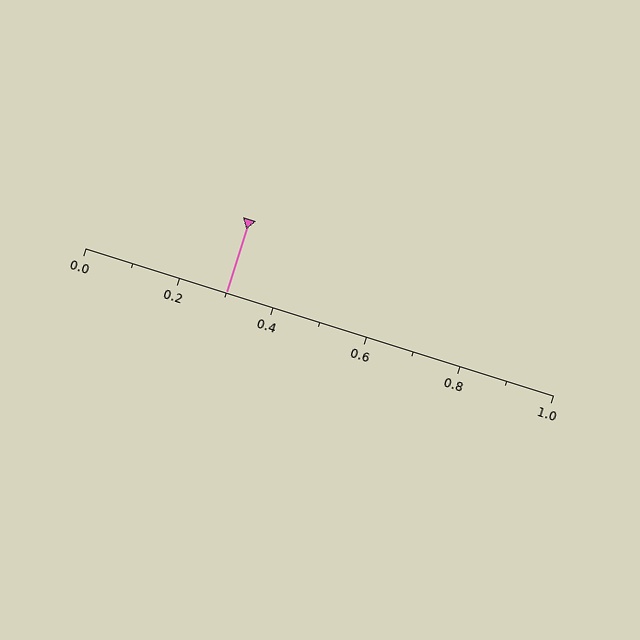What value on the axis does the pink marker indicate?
The marker indicates approximately 0.3.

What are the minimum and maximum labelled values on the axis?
The axis runs from 0.0 to 1.0.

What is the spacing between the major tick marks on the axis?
The major ticks are spaced 0.2 apart.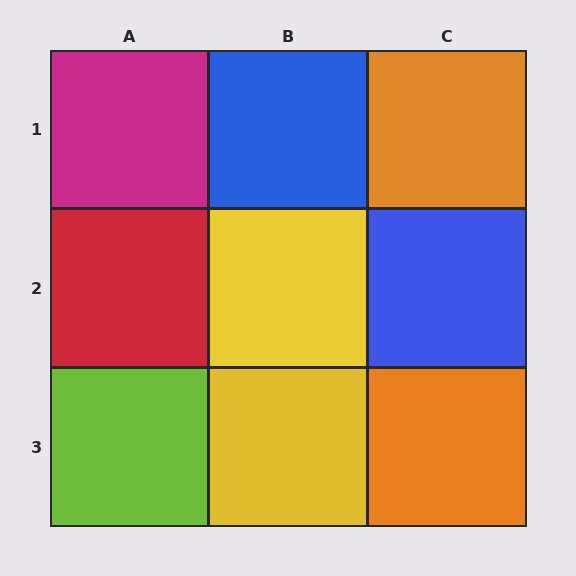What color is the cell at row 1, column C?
Orange.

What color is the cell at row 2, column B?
Yellow.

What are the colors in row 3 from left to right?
Lime, yellow, orange.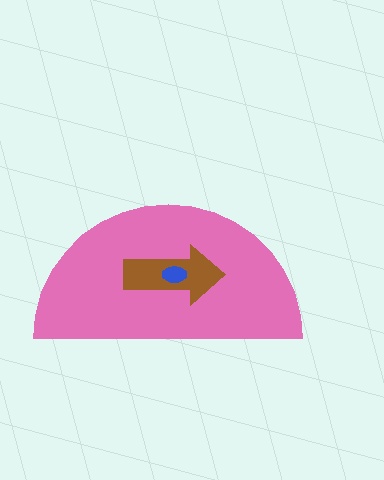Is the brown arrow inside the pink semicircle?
Yes.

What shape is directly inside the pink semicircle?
The brown arrow.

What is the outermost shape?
The pink semicircle.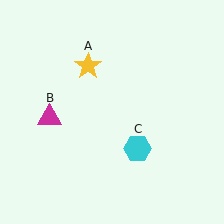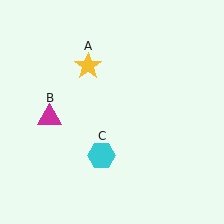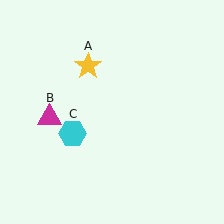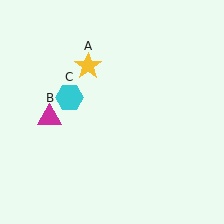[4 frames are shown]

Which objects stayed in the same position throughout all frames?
Yellow star (object A) and magenta triangle (object B) remained stationary.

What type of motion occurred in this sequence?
The cyan hexagon (object C) rotated clockwise around the center of the scene.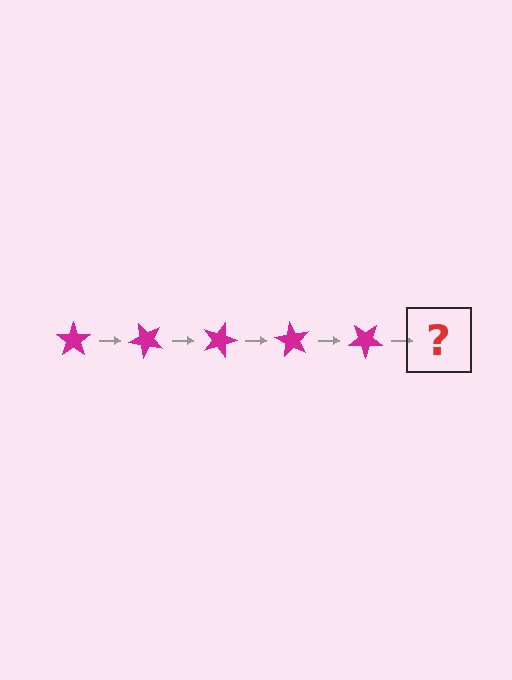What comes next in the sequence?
The next element should be a magenta star rotated 225 degrees.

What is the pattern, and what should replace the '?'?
The pattern is that the star rotates 45 degrees each step. The '?' should be a magenta star rotated 225 degrees.